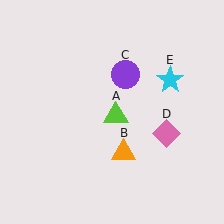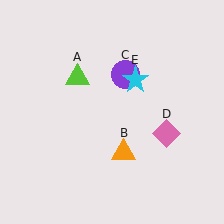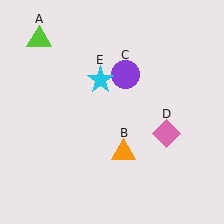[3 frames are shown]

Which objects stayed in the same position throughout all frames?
Orange triangle (object B) and purple circle (object C) and pink diamond (object D) remained stationary.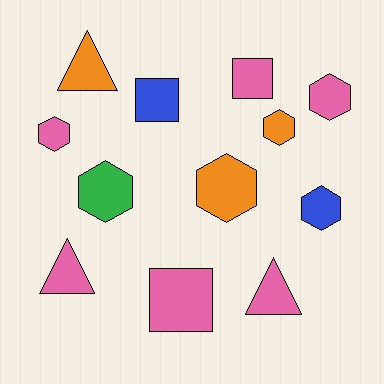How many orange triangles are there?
There is 1 orange triangle.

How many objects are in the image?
There are 12 objects.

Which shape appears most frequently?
Hexagon, with 6 objects.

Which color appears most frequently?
Pink, with 6 objects.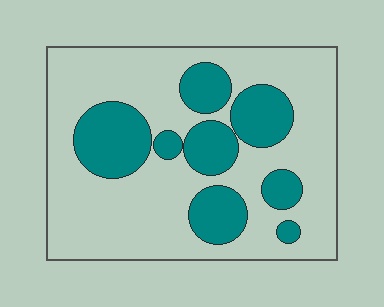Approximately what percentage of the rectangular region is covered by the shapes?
Approximately 30%.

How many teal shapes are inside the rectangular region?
8.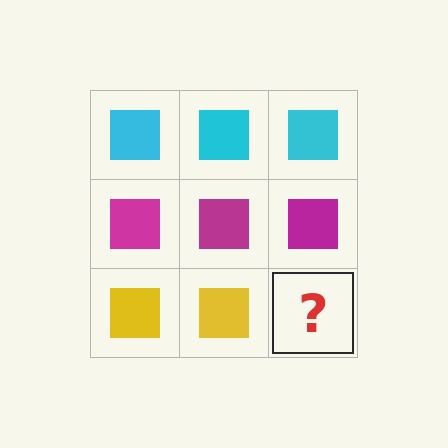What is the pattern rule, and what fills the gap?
The rule is that each row has a consistent color. The gap should be filled with a yellow square.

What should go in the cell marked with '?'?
The missing cell should contain a yellow square.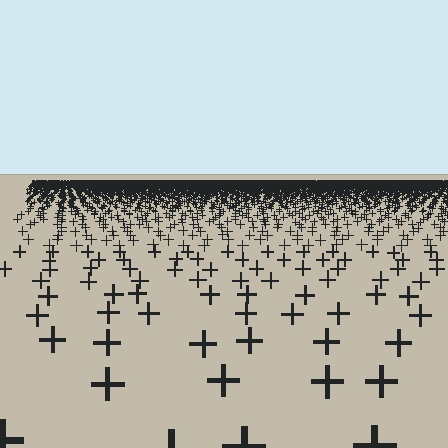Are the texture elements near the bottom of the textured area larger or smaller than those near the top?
Larger. Near the bottom, elements are closer to the viewer and appear at a bigger on-screen size.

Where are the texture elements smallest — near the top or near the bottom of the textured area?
Near the top.